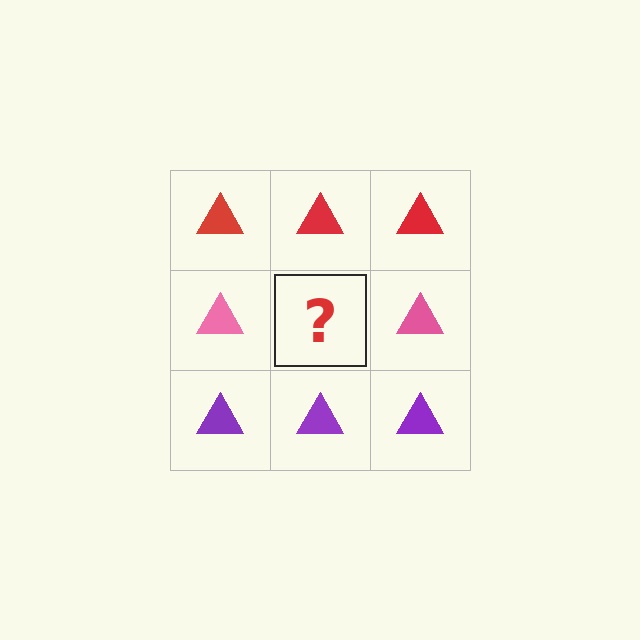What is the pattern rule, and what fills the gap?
The rule is that each row has a consistent color. The gap should be filled with a pink triangle.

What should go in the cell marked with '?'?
The missing cell should contain a pink triangle.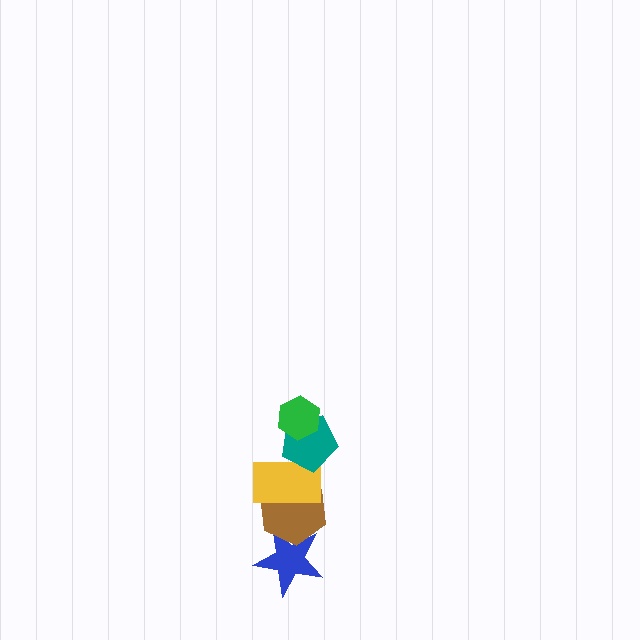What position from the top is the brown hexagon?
The brown hexagon is 4th from the top.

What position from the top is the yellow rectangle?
The yellow rectangle is 3rd from the top.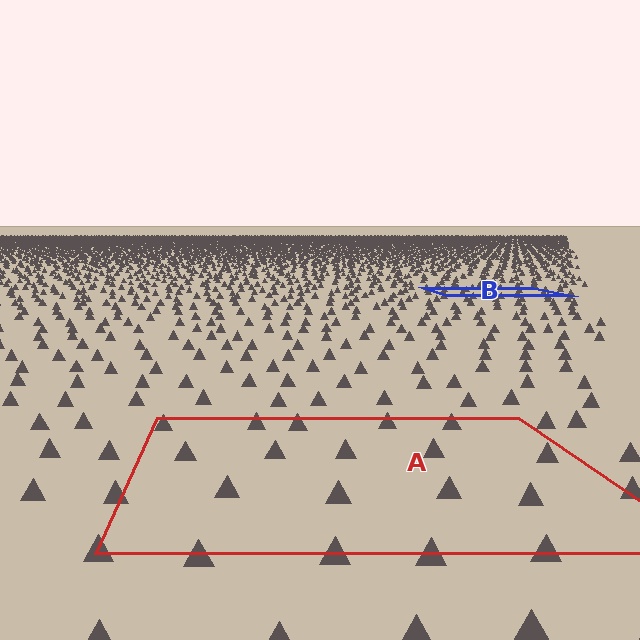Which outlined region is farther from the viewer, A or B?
Region B is farther from the viewer — the texture elements inside it appear smaller and more densely packed.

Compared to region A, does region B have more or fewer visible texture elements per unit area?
Region B has more texture elements per unit area — they are packed more densely because it is farther away.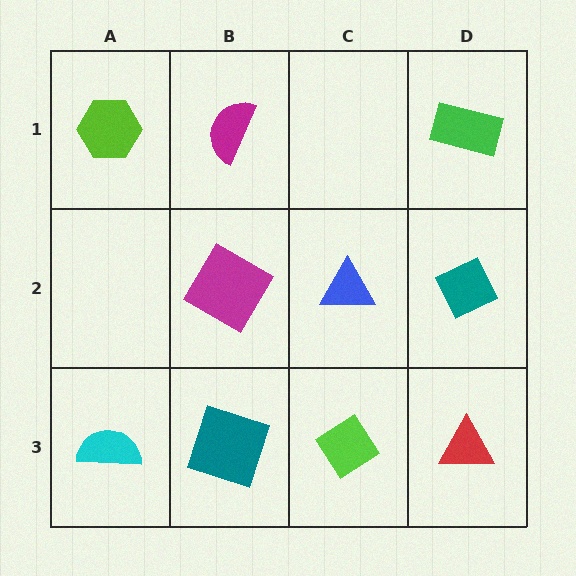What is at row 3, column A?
A cyan semicircle.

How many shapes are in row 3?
4 shapes.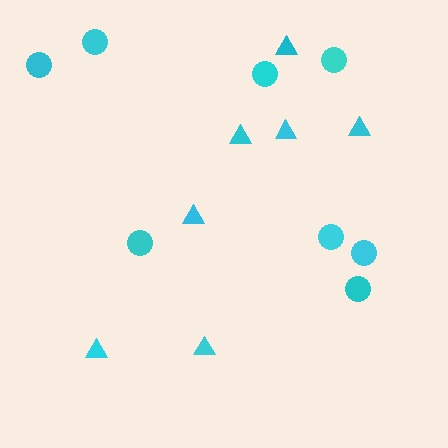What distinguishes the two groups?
There are 2 groups: one group of triangles (7) and one group of circles (8).